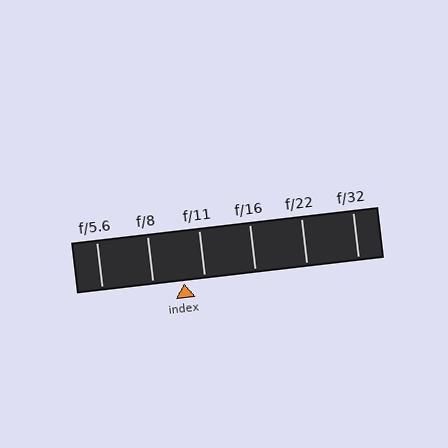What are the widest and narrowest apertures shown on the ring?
The widest aperture shown is f/5.6 and the narrowest is f/32.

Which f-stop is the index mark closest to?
The index mark is closest to f/11.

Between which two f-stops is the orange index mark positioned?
The index mark is between f/8 and f/11.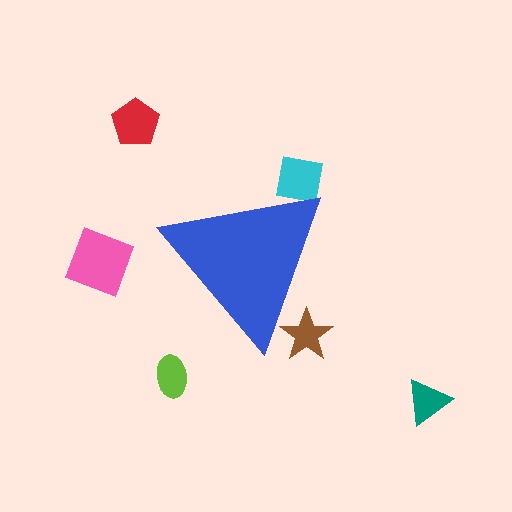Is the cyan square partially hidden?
Yes, the cyan square is partially hidden behind the blue triangle.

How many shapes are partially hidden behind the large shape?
2 shapes are partially hidden.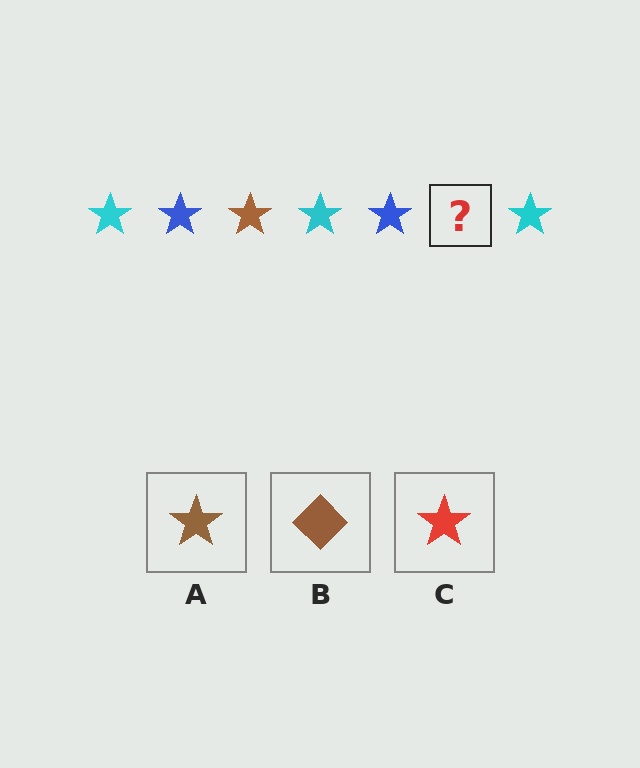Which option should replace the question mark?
Option A.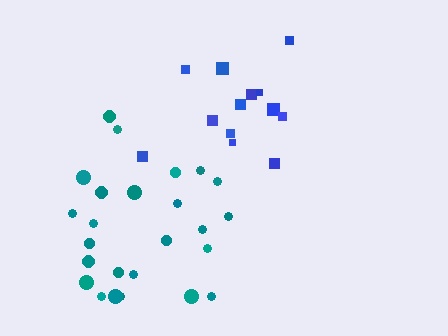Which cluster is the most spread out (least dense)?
Blue.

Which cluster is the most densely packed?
Teal.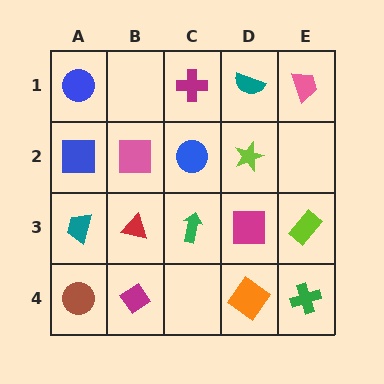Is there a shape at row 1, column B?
No, that cell is empty.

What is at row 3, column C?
A green arrow.